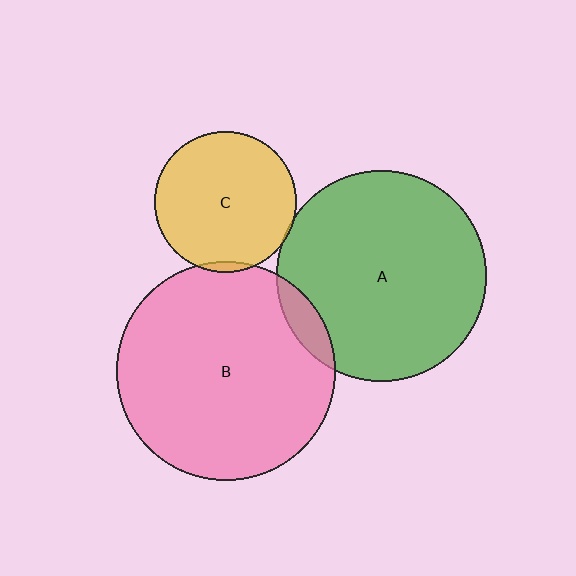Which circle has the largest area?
Circle B (pink).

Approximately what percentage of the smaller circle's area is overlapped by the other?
Approximately 5%.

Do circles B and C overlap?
Yes.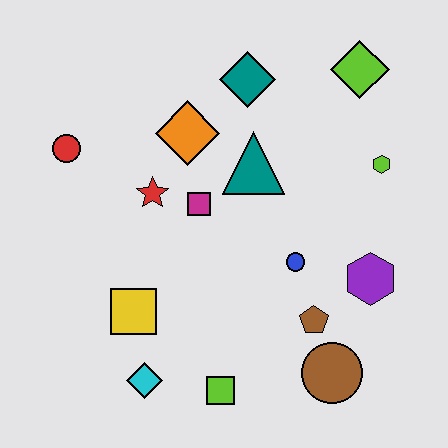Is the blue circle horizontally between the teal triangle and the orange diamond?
No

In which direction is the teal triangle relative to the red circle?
The teal triangle is to the right of the red circle.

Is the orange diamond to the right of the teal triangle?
No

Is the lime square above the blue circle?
No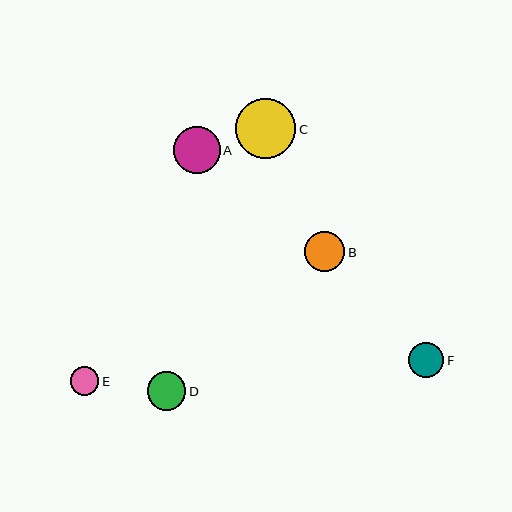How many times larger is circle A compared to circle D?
Circle A is approximately 1.2 times the size of circle D.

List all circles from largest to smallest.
From largest to smallest: C, A, B, D, F, E.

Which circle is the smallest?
Circle E is the smallest with a size of approximately 29 pixels.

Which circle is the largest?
Circle C is the largest with a size of approximately 60 pixels.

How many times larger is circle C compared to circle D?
Circle C is approximately 1.6 times the size of circle D.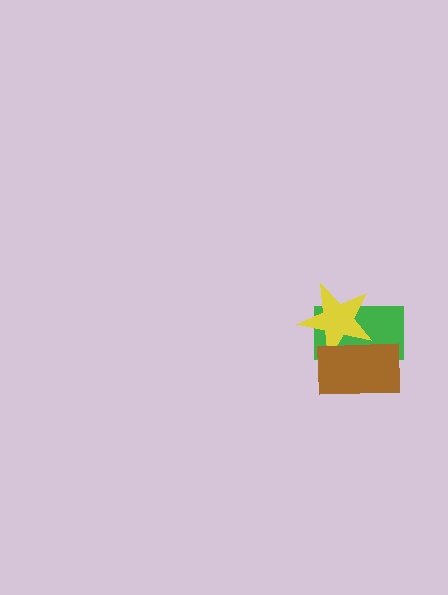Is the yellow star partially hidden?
Yes, it is partially covered by another shape.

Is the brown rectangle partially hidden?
No, no other shape covers it.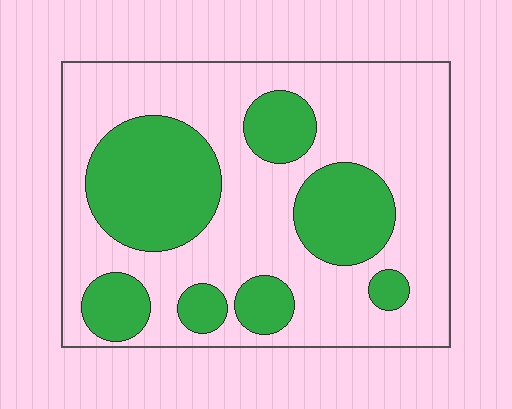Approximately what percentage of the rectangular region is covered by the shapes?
Approximately 35%.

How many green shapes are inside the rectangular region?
7.